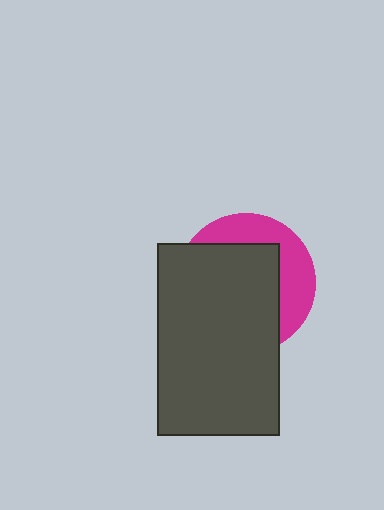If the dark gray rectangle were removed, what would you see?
You would see the complete magenta circle.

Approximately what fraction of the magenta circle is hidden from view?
Roughly 65% of the magenta circle is hidden behind the dark gray rectangle.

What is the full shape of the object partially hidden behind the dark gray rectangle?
The partially hidden object is a magenta circle.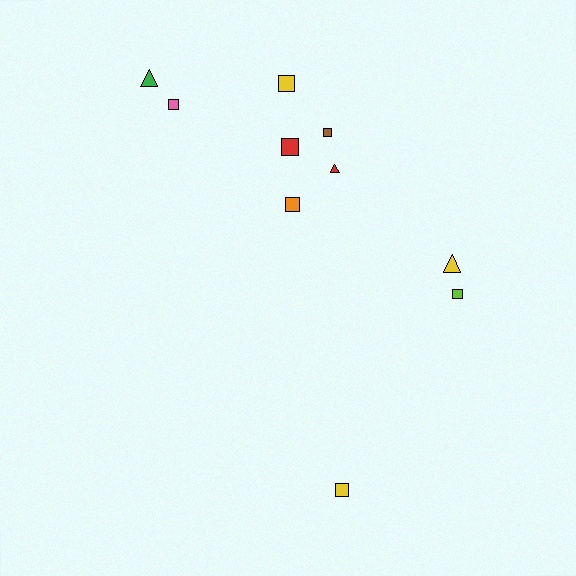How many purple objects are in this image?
There are no purple objects.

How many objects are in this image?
There are 10 objects.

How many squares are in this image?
There are 7 squares.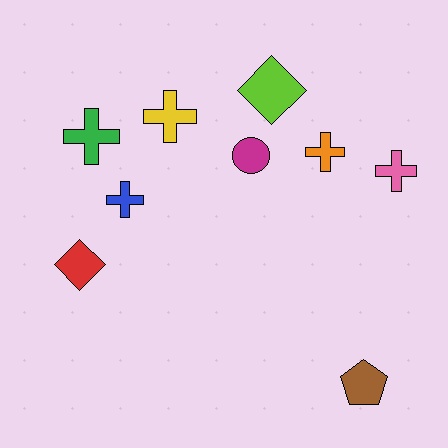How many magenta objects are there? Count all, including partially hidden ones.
There is 1 magenta object.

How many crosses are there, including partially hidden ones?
There are 5 crosses.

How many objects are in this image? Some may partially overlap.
There are 9 objects.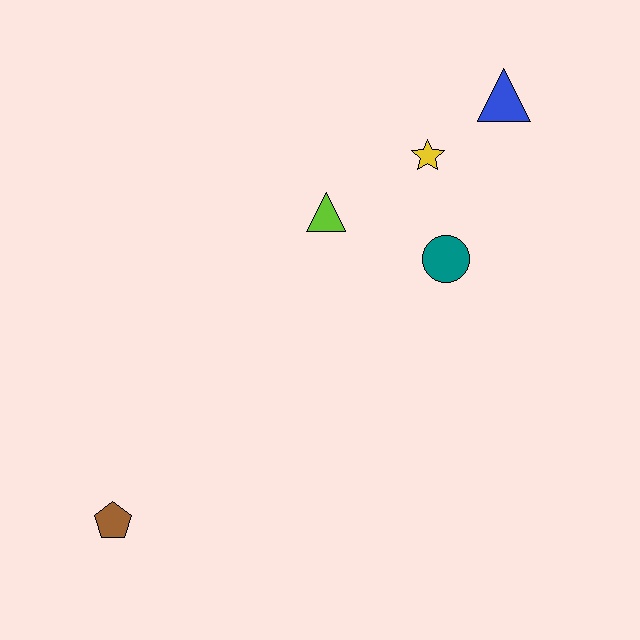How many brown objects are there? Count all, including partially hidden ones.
There is 1 brown object.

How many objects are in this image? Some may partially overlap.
There are 5 objects.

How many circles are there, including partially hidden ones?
There is 1 circle.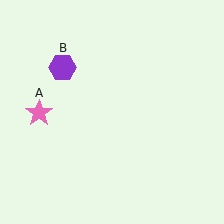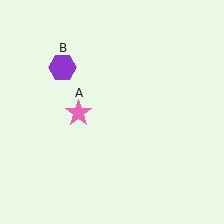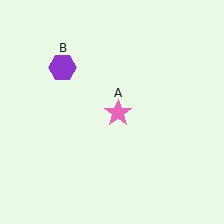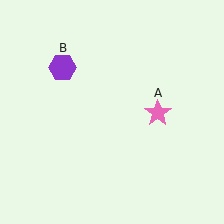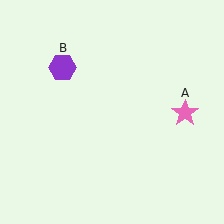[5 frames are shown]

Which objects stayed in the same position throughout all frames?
Purple hexagon (object B) remained stationary.